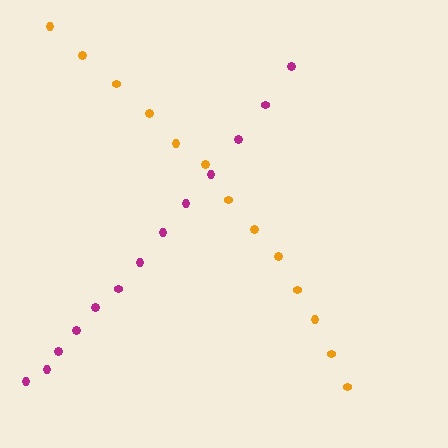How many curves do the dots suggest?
There are 2 distinct paths.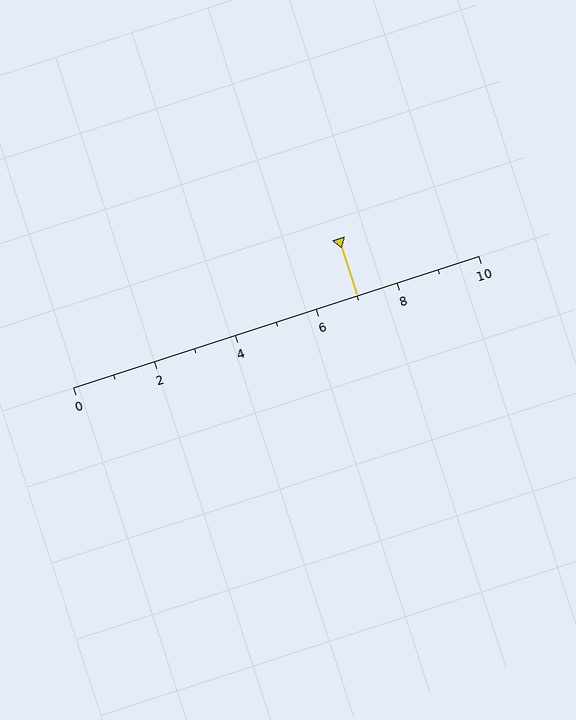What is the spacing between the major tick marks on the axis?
The major ticks are spaced 2 apart.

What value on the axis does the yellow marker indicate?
The marker indicates approximately 7.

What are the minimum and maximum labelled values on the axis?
The axis runs from 0 to 10.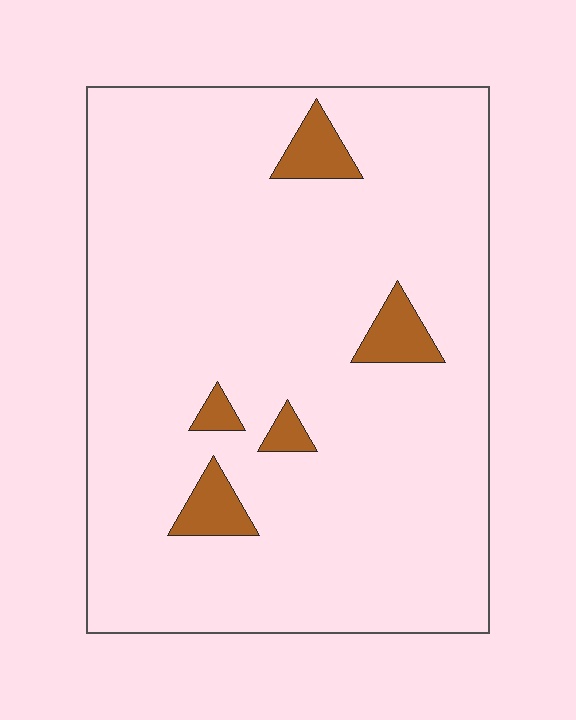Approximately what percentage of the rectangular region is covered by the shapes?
Approximately 5%.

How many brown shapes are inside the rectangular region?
5.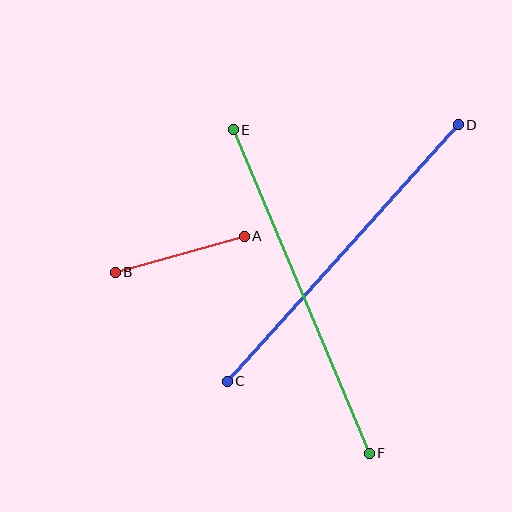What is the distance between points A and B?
The distance is approximately 134 pixels.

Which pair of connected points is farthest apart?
Points E and F are farthest apart.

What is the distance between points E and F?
The distance is approximately 351 pixels.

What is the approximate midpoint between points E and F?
The midpoint is at approximately (301, 292) pixels.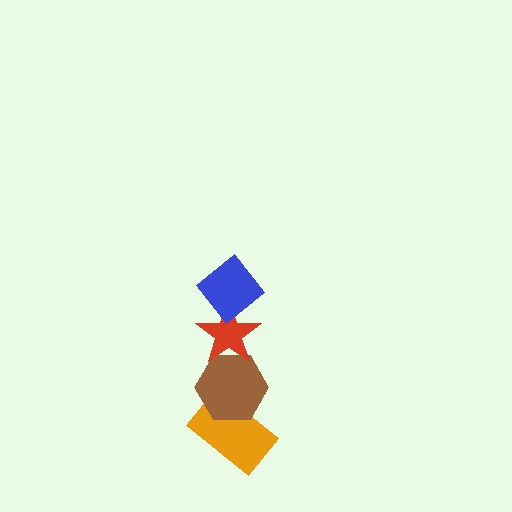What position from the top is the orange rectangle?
The orange rectangle is 4th from the top.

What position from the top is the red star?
The red star is 2nd from the top.